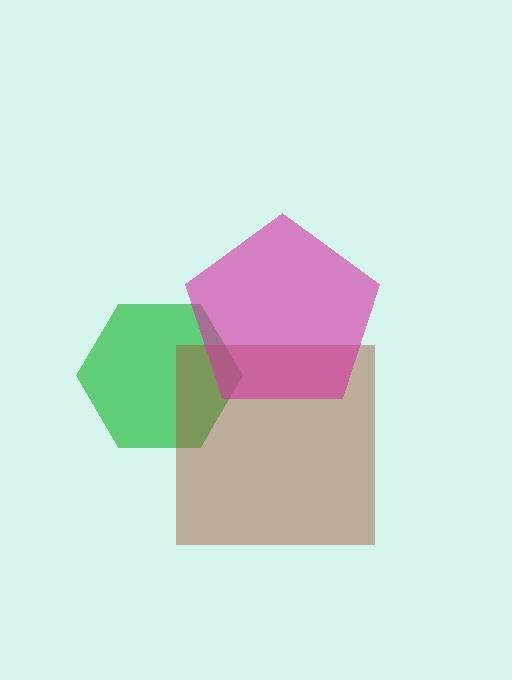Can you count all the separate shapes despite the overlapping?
Yes, there are 3 separate shapes.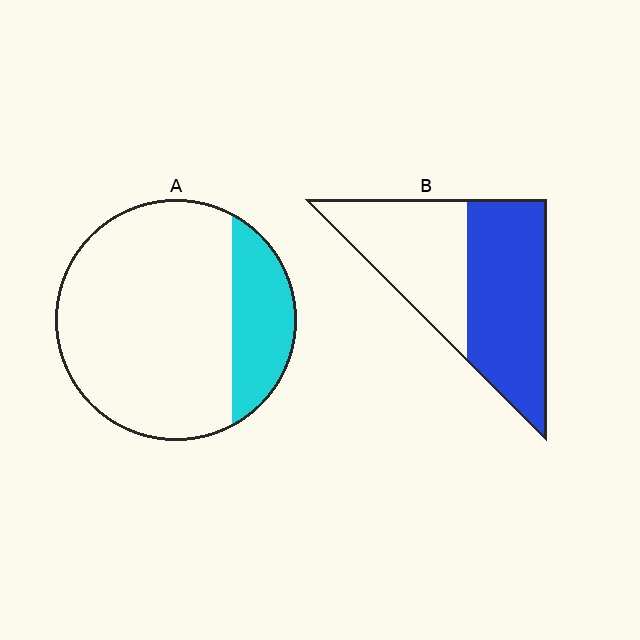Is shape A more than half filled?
No.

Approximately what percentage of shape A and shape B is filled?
A is approximately 20% and B is approximately 55%.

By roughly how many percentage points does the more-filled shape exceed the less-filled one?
By roughly 35 percentage points (B over A).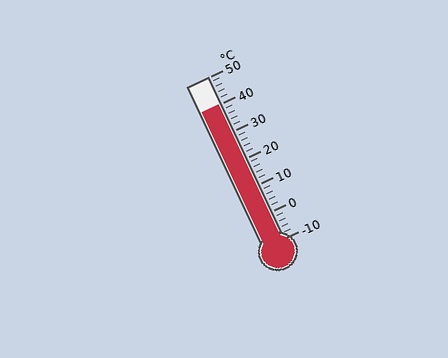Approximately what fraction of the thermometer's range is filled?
The thermometer is filled to approximately 85% of its range.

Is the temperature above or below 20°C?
The temperature is above 20°C.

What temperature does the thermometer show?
The thermometer shows approximately 40°C.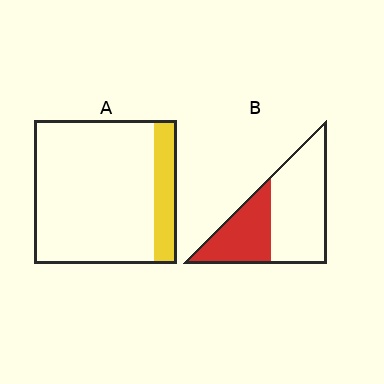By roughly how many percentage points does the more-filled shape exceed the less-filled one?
By roughly 20 percentage points (B over A).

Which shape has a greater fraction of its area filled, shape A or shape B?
Shape B.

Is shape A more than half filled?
No.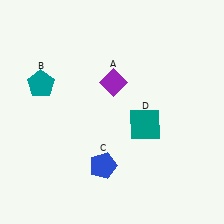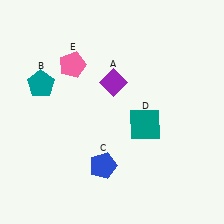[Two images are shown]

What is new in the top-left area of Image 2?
A pink pentagon (E) was added in the top-left area of Image 2.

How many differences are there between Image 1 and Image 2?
There is 1 difference between the two images.